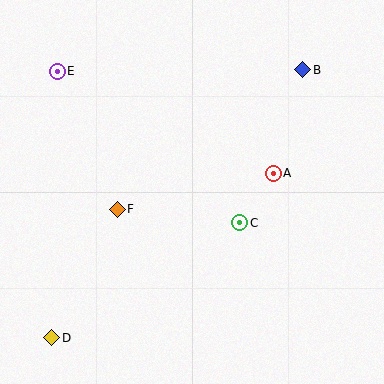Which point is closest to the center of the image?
Point C at (240, 223) is closest to the center.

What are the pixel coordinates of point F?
Point F is at (117, 209).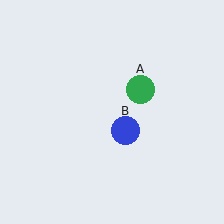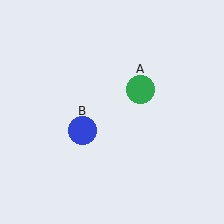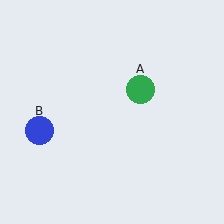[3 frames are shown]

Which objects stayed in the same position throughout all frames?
Green circle (object A) remained stationary.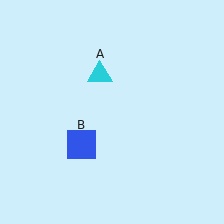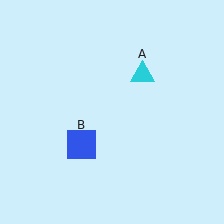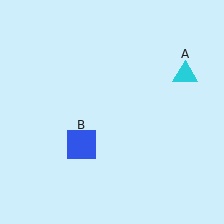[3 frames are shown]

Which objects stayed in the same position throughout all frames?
Blue square (object B) remained stationary.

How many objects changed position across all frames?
1 object changed position: cyan triangle (object A).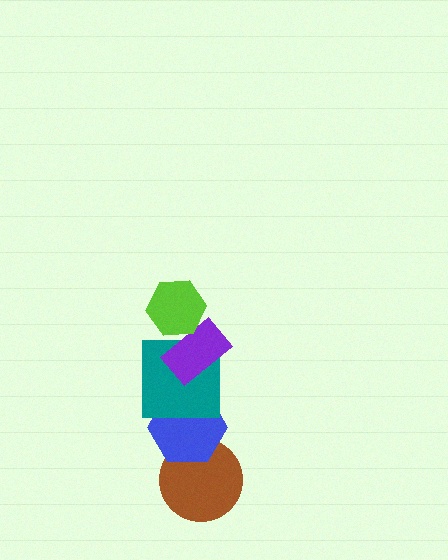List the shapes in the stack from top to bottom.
From top to bottom: the lime hexagon, the purple rectangle, the teal square, the blue hexagon, the brown circle.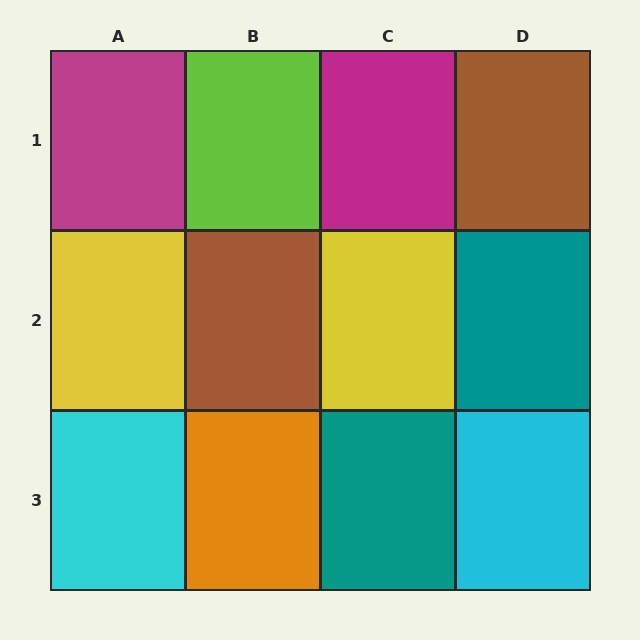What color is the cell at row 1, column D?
Brown.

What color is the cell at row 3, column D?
Cyan.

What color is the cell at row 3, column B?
Orange.